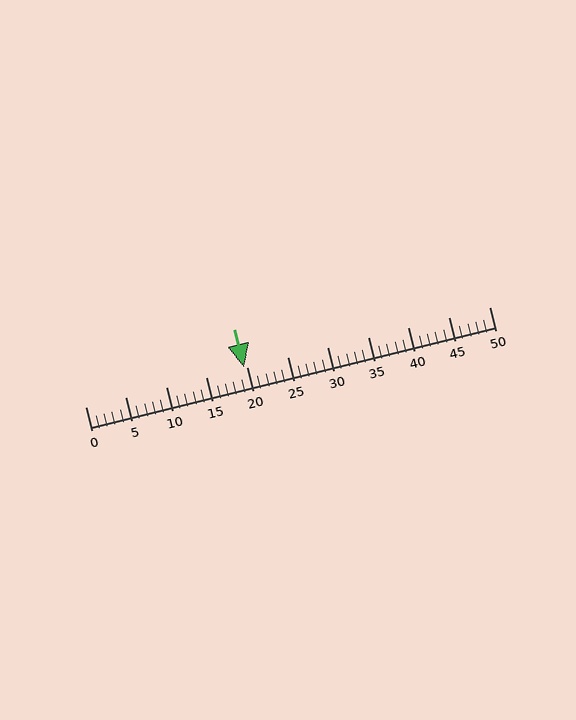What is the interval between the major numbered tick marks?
The major tick marks are spaced 5 units apart.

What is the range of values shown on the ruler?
The ruler shows values from 0 to 50.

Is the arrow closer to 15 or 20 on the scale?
The arrow is closer to 20.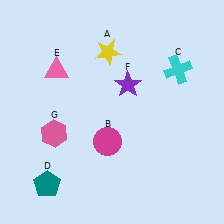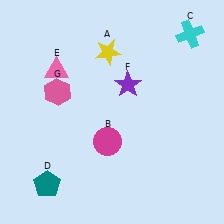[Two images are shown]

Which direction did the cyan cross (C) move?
The cyan cross (C) moved up.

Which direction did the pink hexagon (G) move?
The pink hexagon (G) moved up.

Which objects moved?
The objects that moved are: the cyan cross (C), the pink hexagon (G).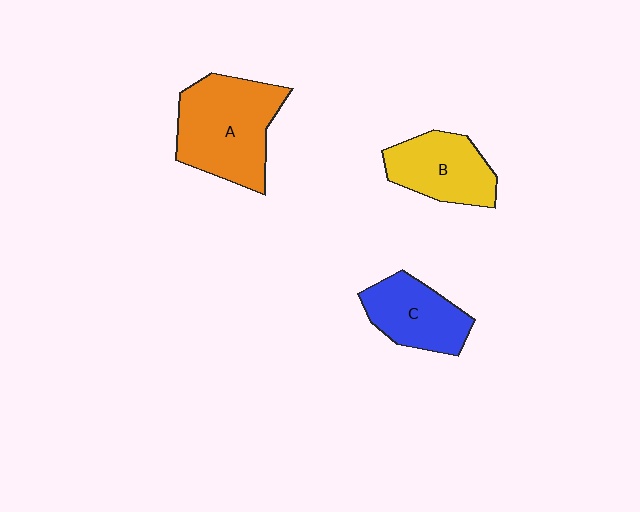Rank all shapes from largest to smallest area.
From largest to smallest: A (orange), B (yellow), C (blue).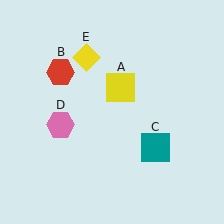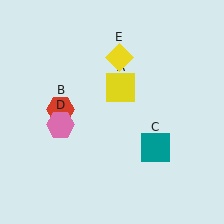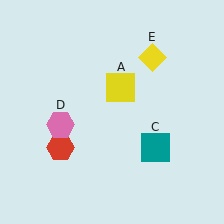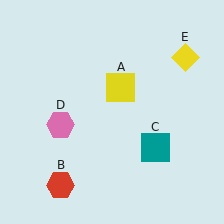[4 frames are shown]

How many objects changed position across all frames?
2 objects changed position: red hexagon (object B), yellow diamond (object E).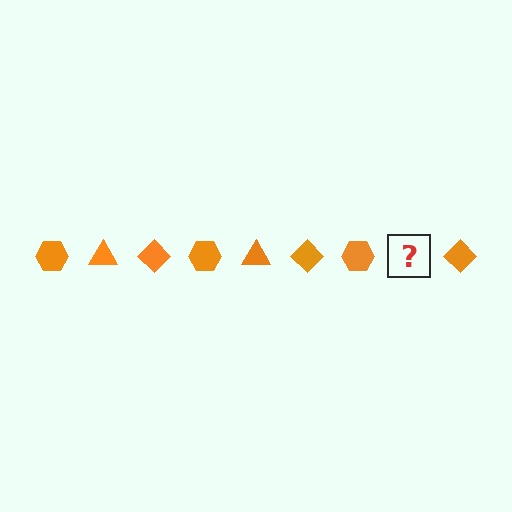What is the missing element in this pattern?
The missing element is an orange triangle.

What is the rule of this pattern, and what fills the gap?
The rule is that the pattern cycles through hexagon, triangle, diamond shapes in orange. The gap should be filled with an orange triangle.